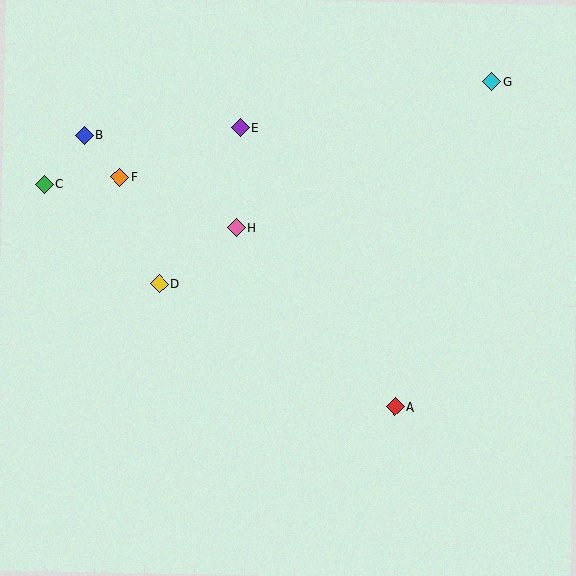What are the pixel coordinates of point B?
Point B is at (84, 135).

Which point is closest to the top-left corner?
Point B is closest to the top-left corner.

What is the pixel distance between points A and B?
The distance between A and B is 413 pixels.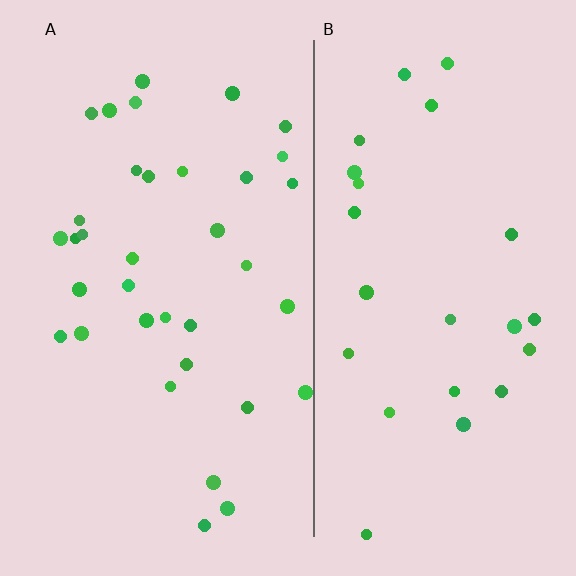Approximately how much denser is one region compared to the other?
Approximately 1.5× — region A over region B.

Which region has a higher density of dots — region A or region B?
A (the left).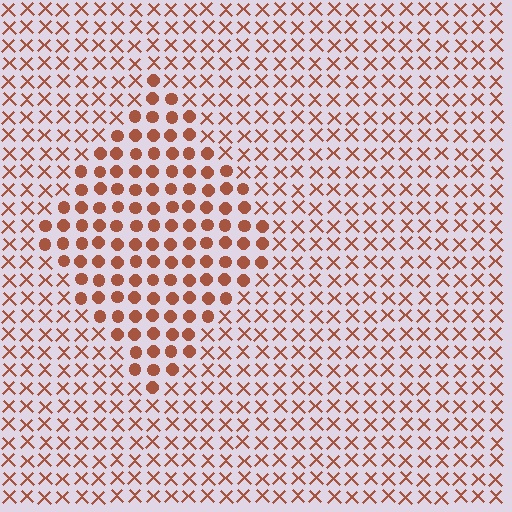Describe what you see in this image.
The image is filled with small brown elements arranged in a uniform grid. A diamond-shaped region contains circles, while the surrounding area contains X marks. The boundary is defined purely by the change in element shape.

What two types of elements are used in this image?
The image uses circles inside the diamond region and X marks outside it.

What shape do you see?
I see a diamond.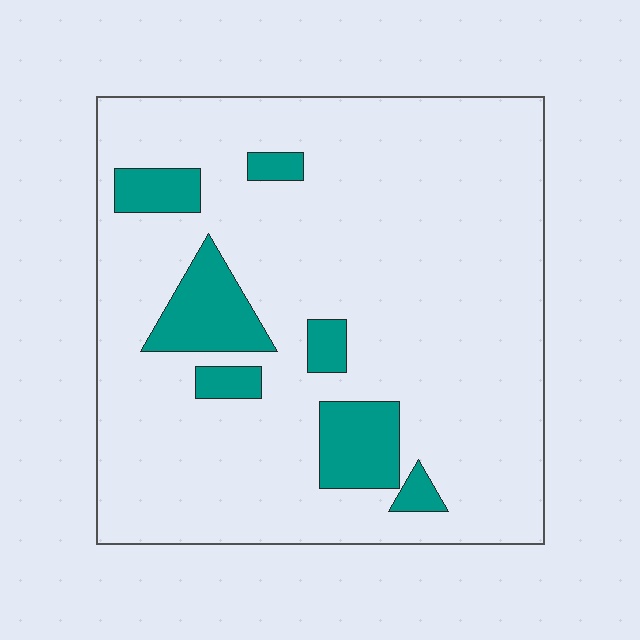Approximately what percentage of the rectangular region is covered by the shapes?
Approximately 15%.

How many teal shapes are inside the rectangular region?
7.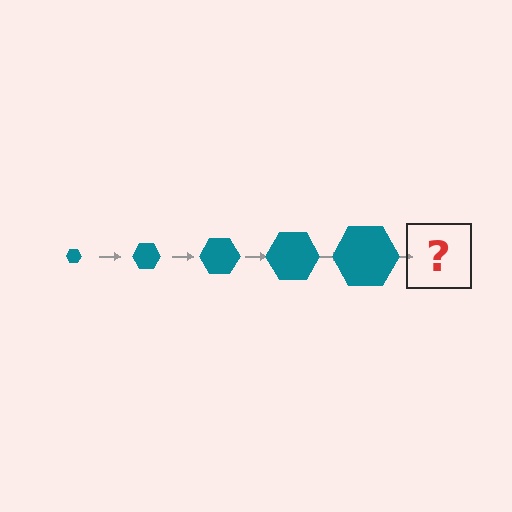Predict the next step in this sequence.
The next step is a teal hexagon, larger than the previous one.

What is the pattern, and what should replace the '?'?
The pattern is that the hexagon gets progressively larger each step. The '?' should be a teal hexagon, larger than the previous one.